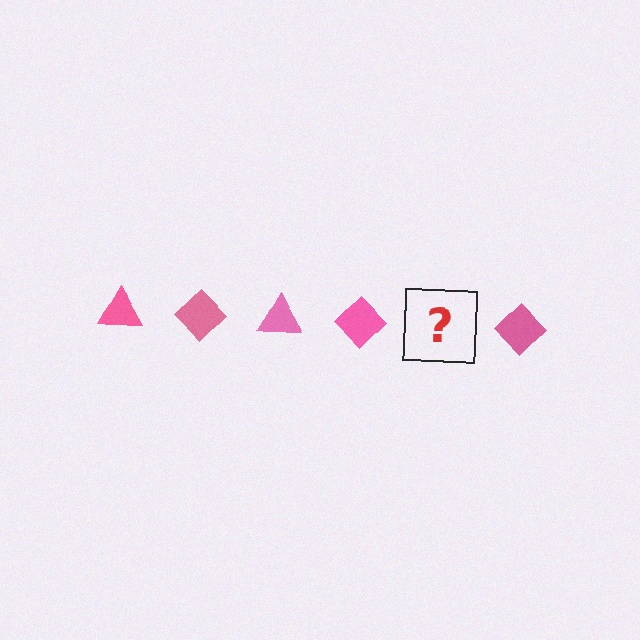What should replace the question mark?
The question mark should be replaced with a pink triangle.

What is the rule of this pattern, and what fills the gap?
The rule is that the pattern cycles through triangle, diamond shapes in pink. The gap should be filled with a pink triangle.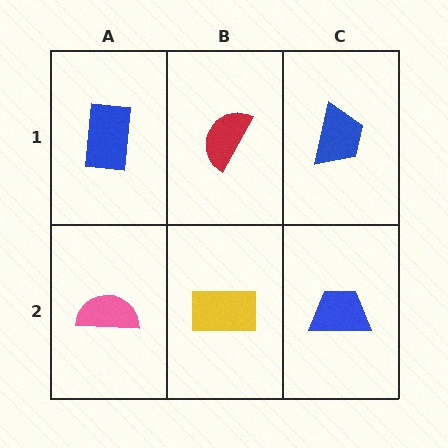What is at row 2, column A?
A pink semicircle.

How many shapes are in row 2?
3 shapes.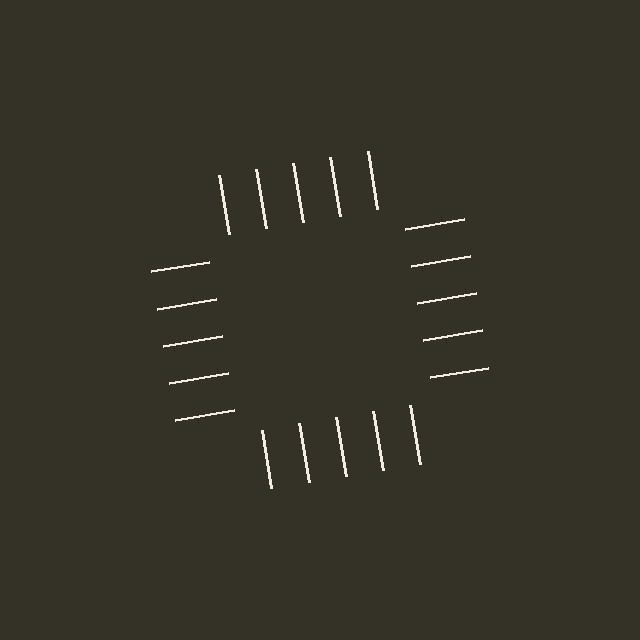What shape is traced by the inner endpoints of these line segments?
An illusory square — the line segments terminate on its edges but no continuous stroke is drawn.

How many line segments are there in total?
20 — 5 along each of the 4 edges.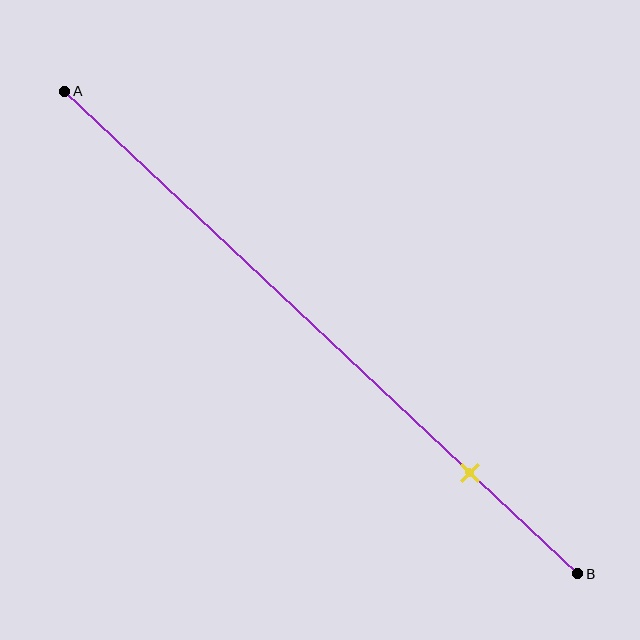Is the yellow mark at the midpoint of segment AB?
No, the mark is at about 80% from A, not at the 50% midpoint.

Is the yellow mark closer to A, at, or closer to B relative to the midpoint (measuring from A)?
The yellow mark is closer to point B than the midpoint of segment AB.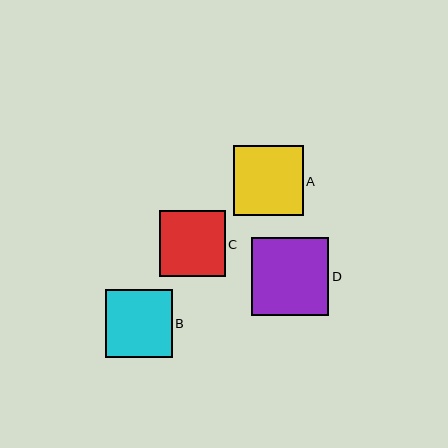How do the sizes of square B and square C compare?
Square B and square C are approximately the same size.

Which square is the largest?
Square D is the largest with a size of approximately 77 pixels.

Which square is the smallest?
Square C is the smallest with a size of approximately 66 pixels.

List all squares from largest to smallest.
From largest to smallest: D, A, B, C.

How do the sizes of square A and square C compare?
Square A and square C are approximately the same size.